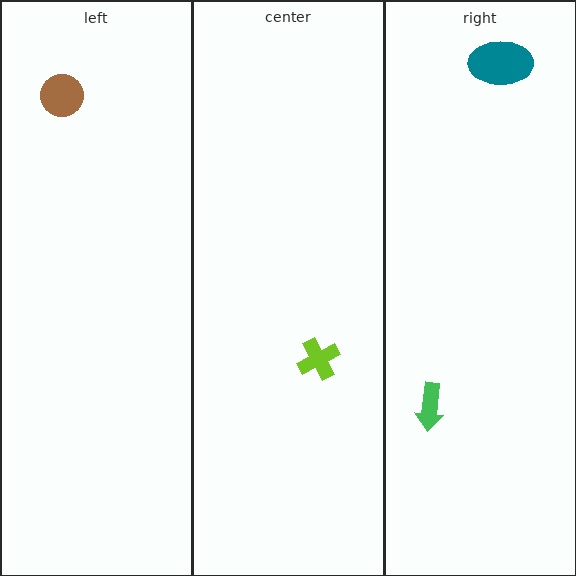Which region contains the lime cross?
The center region.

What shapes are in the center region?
The lime cross.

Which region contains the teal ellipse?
The right region.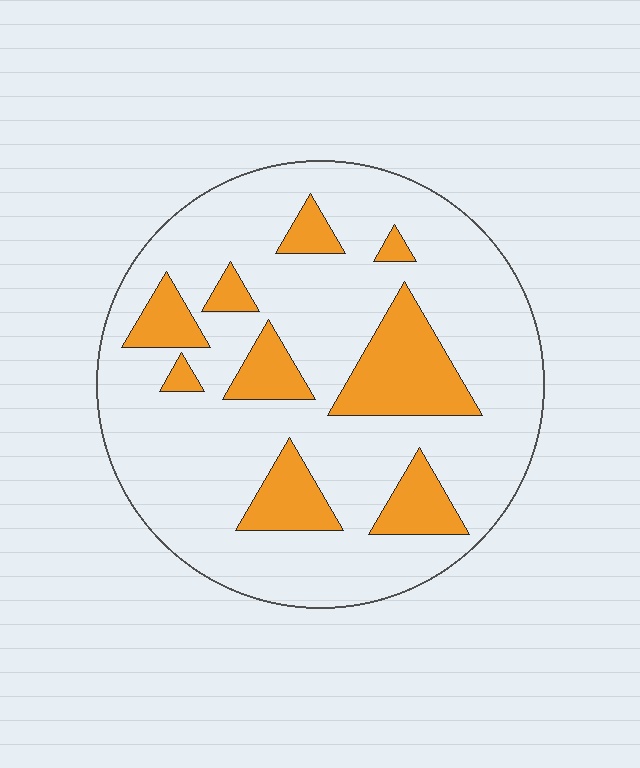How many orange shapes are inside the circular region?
9.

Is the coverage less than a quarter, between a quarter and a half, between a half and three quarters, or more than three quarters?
Less than a quarter.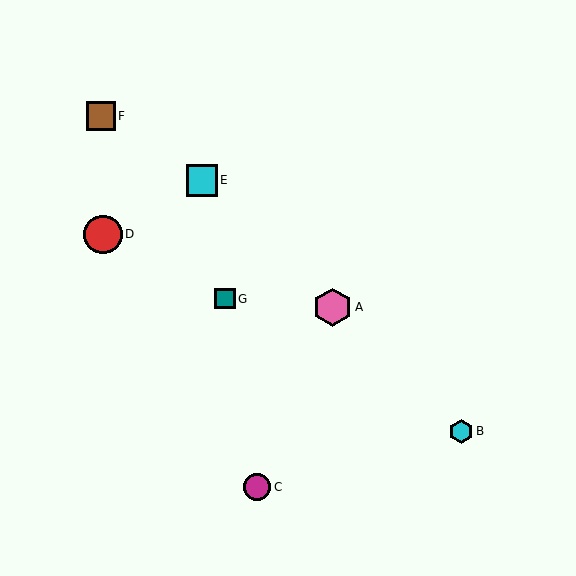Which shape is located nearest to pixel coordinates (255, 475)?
The magenta circle (labeled C) at (257, 487) is nearest to that location.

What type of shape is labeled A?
Shape A is a pink hexagon.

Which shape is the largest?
The red circle (labeled D) is the largest.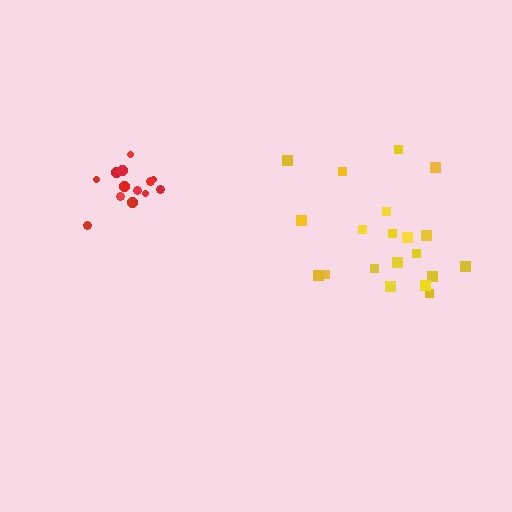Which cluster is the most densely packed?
Red.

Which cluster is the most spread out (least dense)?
Yellow.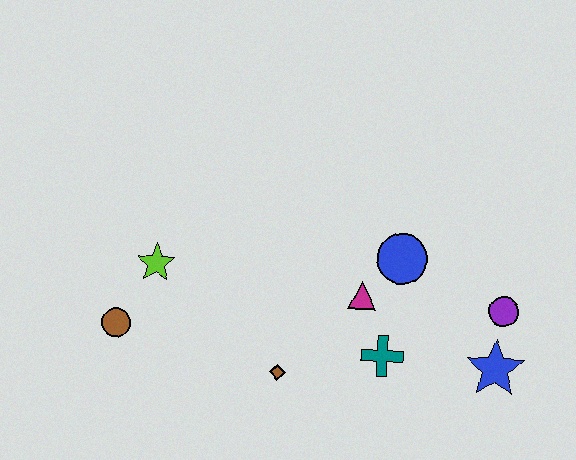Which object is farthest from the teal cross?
The brown circle is farthest from the teal cross.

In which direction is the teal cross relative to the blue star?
The teal cross is to the left of the blue star.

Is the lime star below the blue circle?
Yes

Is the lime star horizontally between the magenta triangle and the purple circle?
No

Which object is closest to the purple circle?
The blue star is closest to the purple circle.